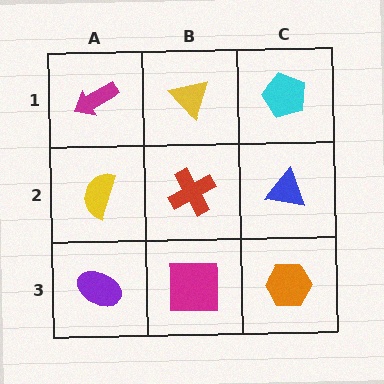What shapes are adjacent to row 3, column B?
A red cross (row 2, column B), a purple ellipse (row 3, column A), an orange hexagon (row 3, column C).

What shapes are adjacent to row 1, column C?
A blue triangle (row 2, column C), a yellow triangle (row 1, column B).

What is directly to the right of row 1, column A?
A yellow triangle.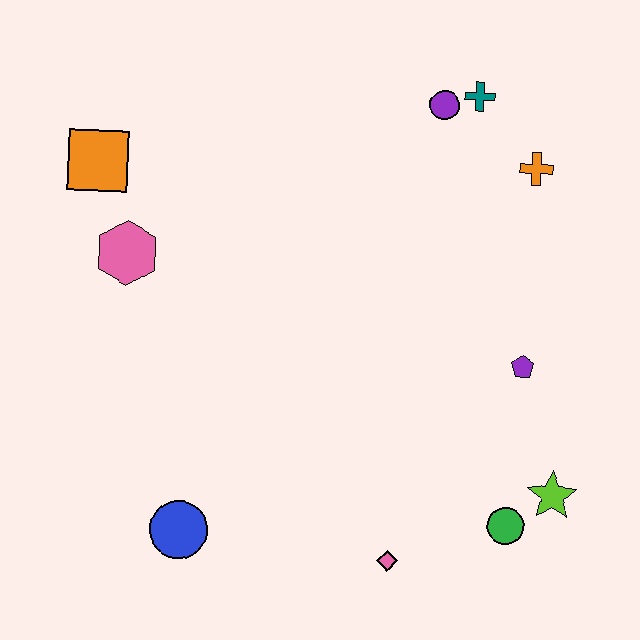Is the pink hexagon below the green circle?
No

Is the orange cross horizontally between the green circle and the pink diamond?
No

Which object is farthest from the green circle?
The orange square is farthest from the green circle.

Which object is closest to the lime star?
The green circle is closest to the lime star.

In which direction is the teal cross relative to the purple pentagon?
The teal cross is above the purple pentagon.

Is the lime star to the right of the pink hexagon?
Yes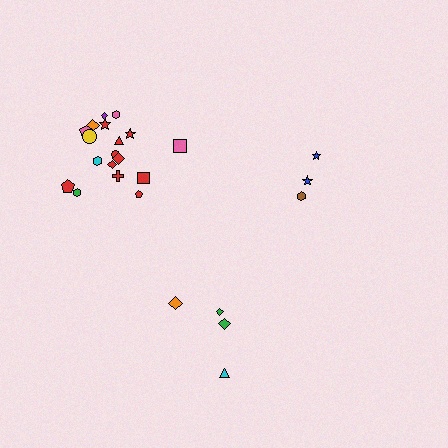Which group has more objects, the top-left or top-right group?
The top-left group.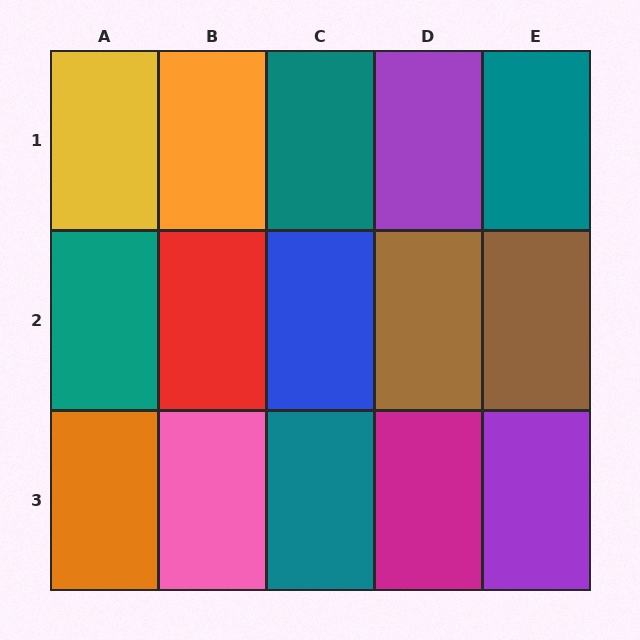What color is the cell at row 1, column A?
Yellow.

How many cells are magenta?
1 cell is magenta.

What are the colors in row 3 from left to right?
Orange, pink, teal, magenta, purple.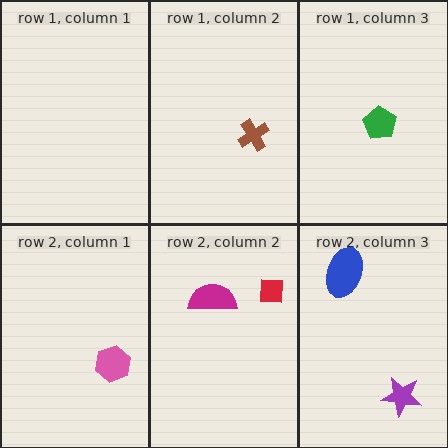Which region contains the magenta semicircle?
The row 2, column 2 region.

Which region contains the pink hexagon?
The row 2, column 1 region.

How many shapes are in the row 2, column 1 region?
1.